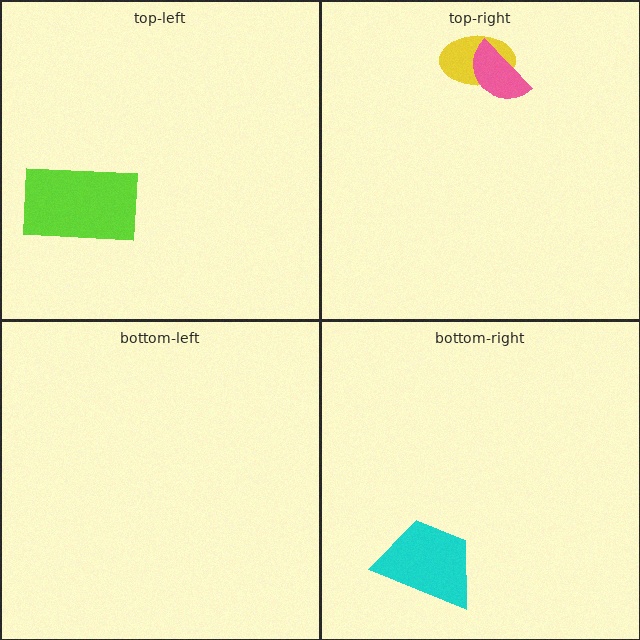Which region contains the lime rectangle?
The top-left region.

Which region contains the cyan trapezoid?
The bottom-right region.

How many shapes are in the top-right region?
2.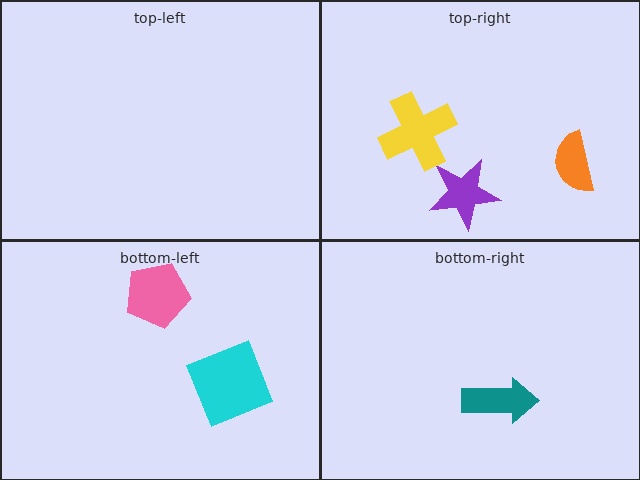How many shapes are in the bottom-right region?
1.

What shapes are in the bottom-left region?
The cyan square, the pink pentagon.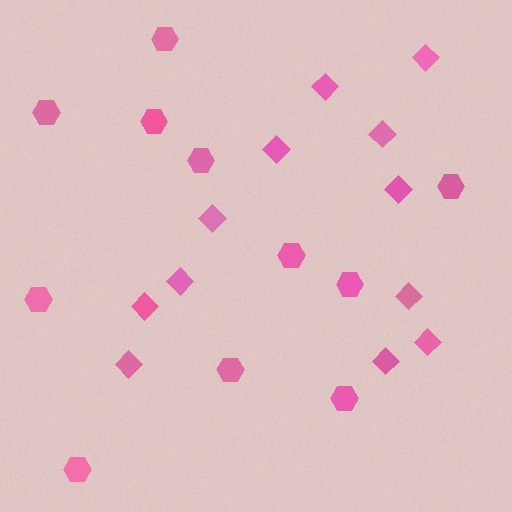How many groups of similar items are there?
There are 2 groups: one group of diamonds (12) and one group of hexagons (11).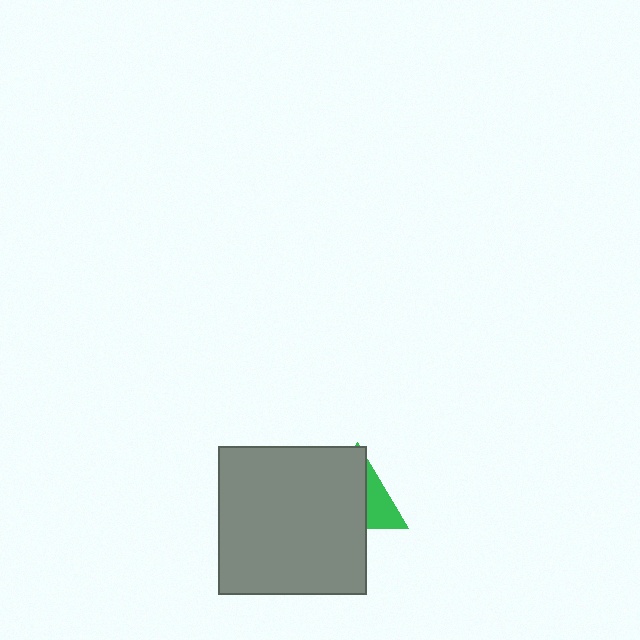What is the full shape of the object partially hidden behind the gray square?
The partially hidden object is a green triangle.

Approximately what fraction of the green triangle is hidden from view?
Roughly 67% of the green triangle is hidden behind the gray square.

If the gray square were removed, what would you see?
You would see the complete green triangle.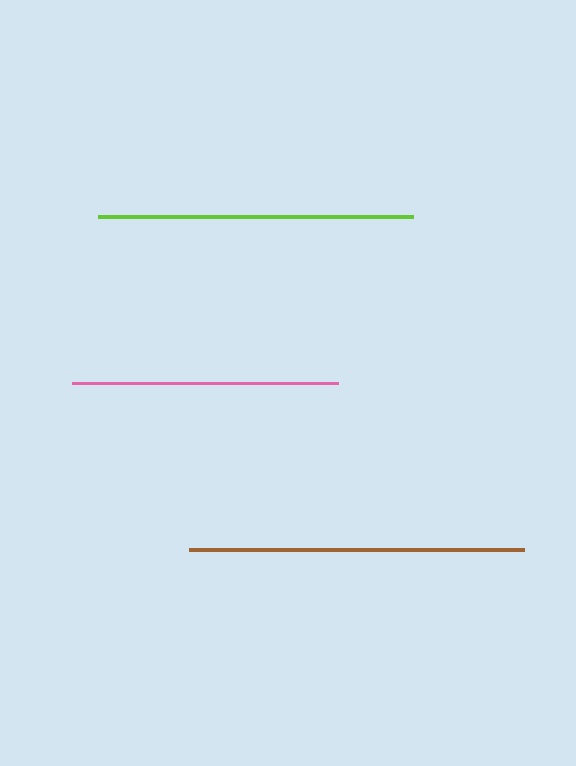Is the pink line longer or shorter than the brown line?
The brown line is longer than the pink line.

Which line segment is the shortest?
The pink line is the shortest at approximately 266 pixels.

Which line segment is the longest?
The brown line is the longest at approximately 336 pixels.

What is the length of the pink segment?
The pink segment is approximately 266 pixels long.